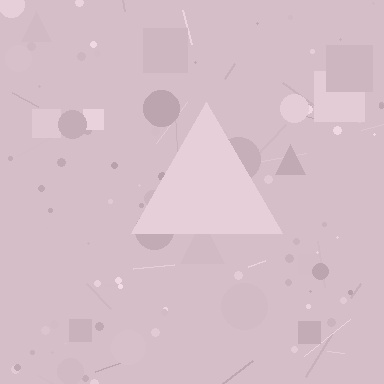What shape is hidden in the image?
A triangle is hidden in the image.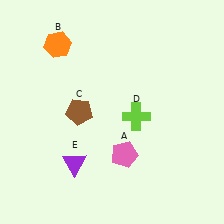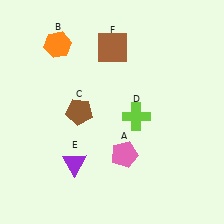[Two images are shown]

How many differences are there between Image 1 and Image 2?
There is 1 difference between the two images.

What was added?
A brown square (F) was added in Image 2.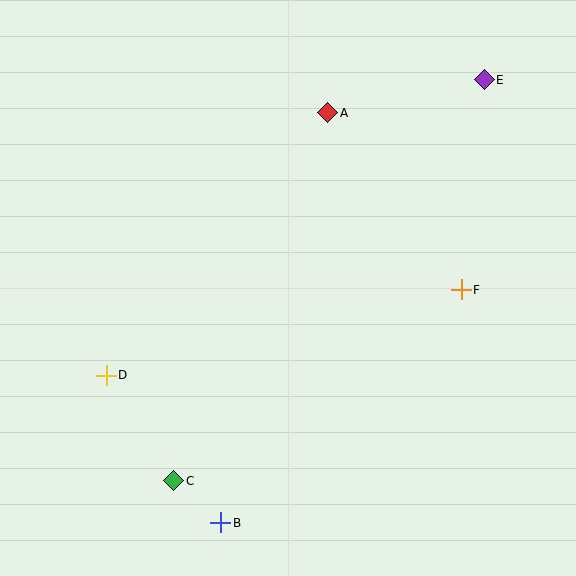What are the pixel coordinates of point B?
Point B is at (220, 523).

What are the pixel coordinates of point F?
Point F is at (461, 290).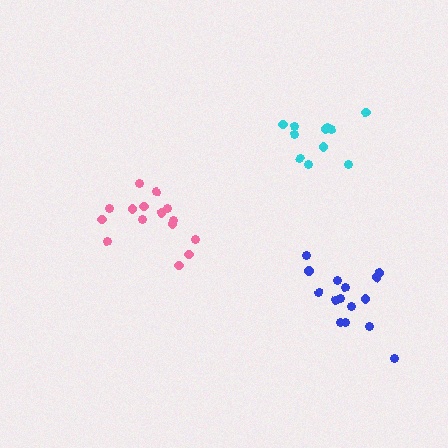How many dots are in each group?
Group 1: 15 dots, Group 2: 15 dots, Group 3: 11 dots (41 total).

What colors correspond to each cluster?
The clusters are colored: pink, blue, cyan.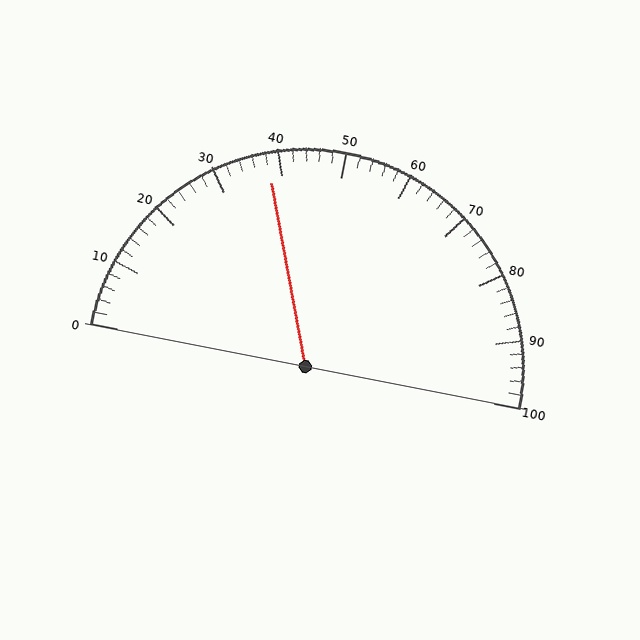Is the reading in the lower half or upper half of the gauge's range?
The reading is in the lower half of the range (0 to 100).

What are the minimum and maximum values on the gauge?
The gauge ranges from 0 to 100.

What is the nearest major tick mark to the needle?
The nearest major tick mark is 40.